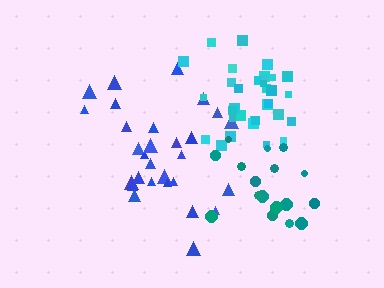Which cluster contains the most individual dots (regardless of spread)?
Cyan (33).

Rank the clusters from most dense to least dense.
cyan, blue, teal.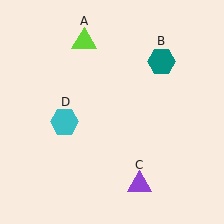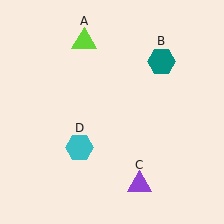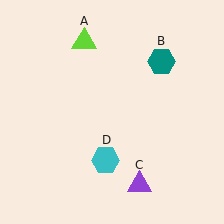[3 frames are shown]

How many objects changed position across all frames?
1 object changed position: cyan hexagon (object D).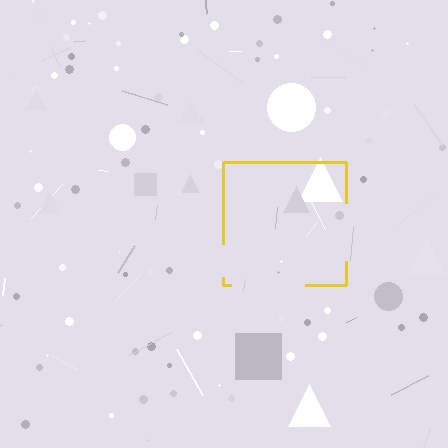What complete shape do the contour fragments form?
The contour fragments form a square.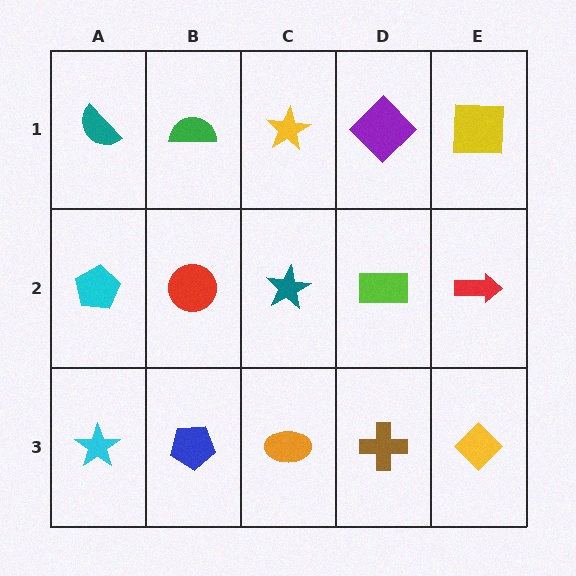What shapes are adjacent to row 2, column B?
A green semicircle (row 1, column B), a blue pentagon (row 3, column B), a cyan pentagon (row 2, column A), a teal star (row 2, column C).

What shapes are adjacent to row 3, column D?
A lime rectangle (row 2, column D), an orange ellipse (row 3, column C), a yellow diamond (row 3, column E).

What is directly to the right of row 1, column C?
A purple diamond.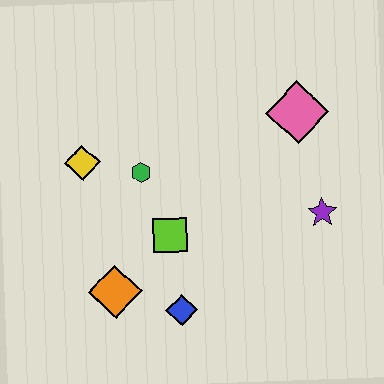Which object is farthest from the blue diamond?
The pink diamond is farthest from the blue diamond.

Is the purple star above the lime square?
Yes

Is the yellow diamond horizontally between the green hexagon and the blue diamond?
No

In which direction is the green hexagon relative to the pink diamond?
The green hexagon is to the left of the pink diamond.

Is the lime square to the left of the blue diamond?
Yes